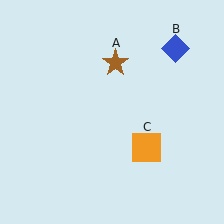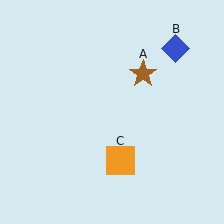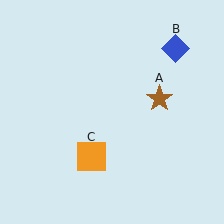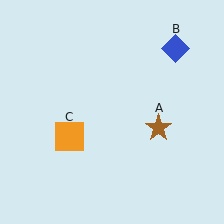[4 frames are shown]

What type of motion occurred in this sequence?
The brown star (object A), orange square (object C) rotated clockwise around the center of the scene.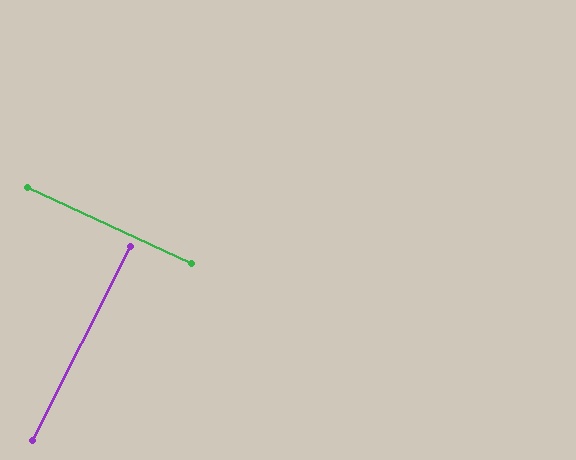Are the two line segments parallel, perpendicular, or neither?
Perpendicular — they meet at approximately 89°.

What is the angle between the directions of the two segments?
Approximately 89 degrees.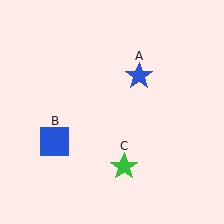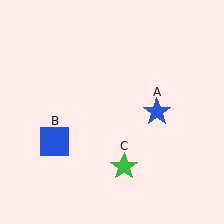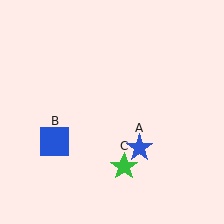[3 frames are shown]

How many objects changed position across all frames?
1 object changed position: blue star (object A).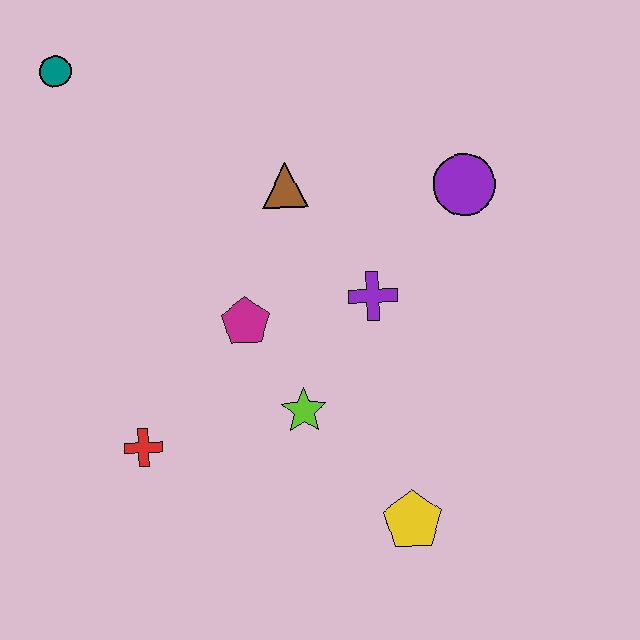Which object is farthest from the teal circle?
The yellow pentagon is farthest from the teal circle.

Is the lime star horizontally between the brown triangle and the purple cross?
Yes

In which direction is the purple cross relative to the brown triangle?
The purple cross is below the brown triangle.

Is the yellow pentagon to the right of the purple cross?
Yes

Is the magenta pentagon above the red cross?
Yes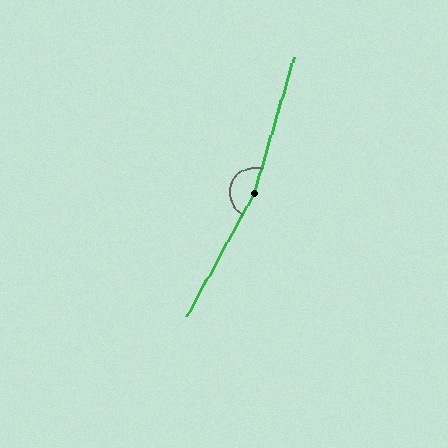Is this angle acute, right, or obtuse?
It is obtuse.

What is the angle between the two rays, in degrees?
Approximately 167 degrees.